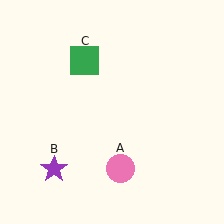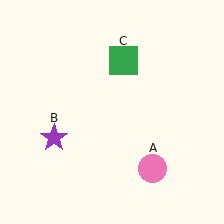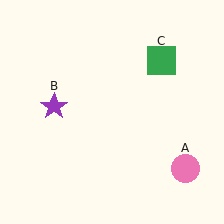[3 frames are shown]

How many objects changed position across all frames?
3 objects changed position: pink circle (object A), purple star (object B), green square (object C).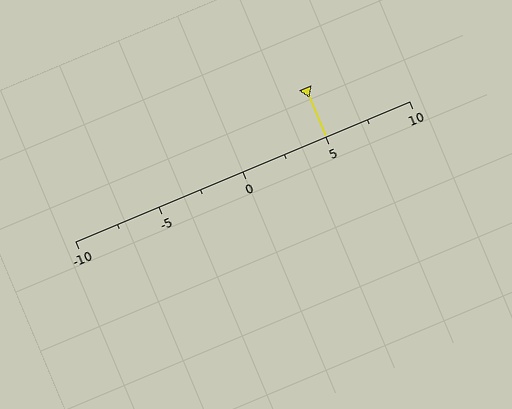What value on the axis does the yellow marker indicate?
The marker indicates approximately 5.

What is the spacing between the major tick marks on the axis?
The major ticks are spaced 5 apart.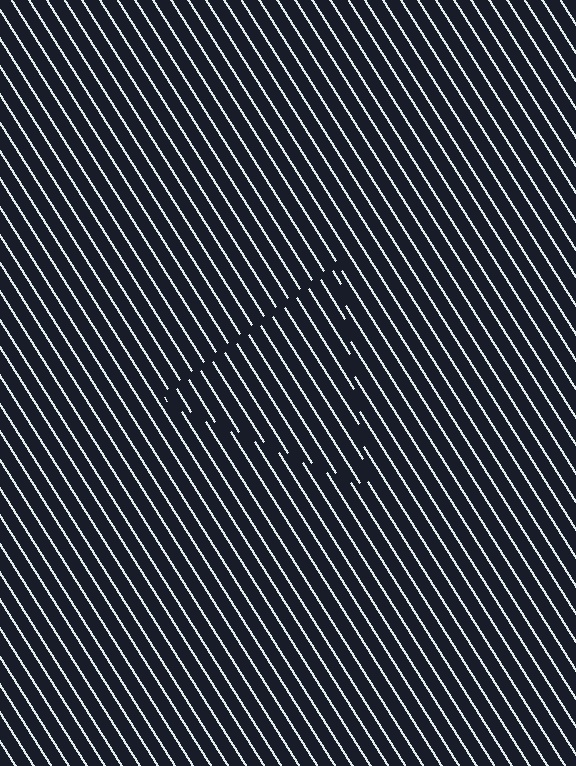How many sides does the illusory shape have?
3 sides — the line-ends trace a triangle.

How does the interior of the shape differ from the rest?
The interior of the shape contains the same grating, shifted by half a period — the contour is defined by the phase discontinuity where line-ends from the inner and outer gratings abut.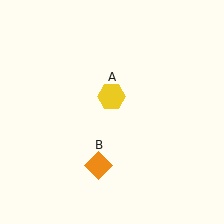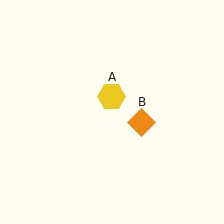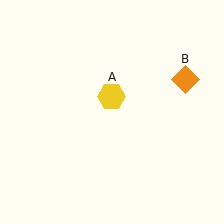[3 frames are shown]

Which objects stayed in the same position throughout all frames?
Yellow hexagon (object A) remained stationary.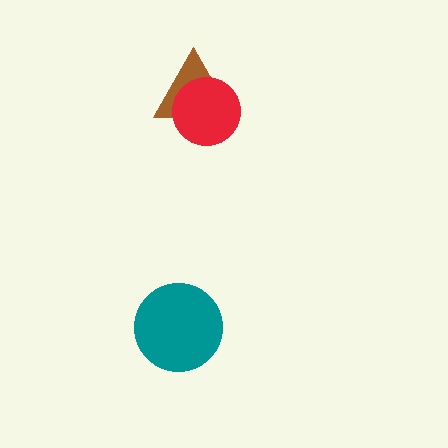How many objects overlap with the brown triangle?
1 object overlaps with the brown triangle.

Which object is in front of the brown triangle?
The red circle is in front of the brown triangle.